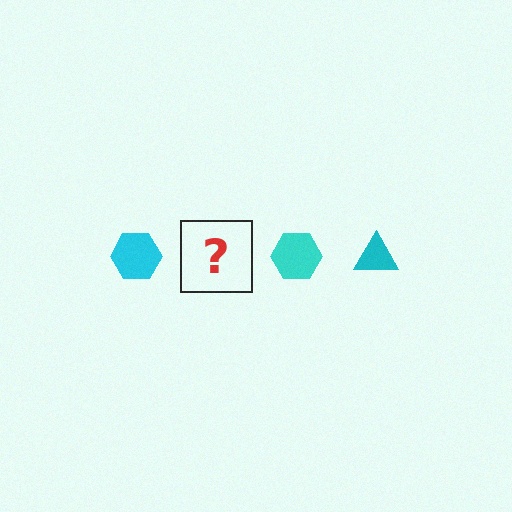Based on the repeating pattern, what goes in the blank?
The blank should be a cyan triangle.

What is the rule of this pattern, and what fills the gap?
The rule is that the pattern cycles through hexagon, triangle shapes in cyan. The gap should be filled with a cyan triangle.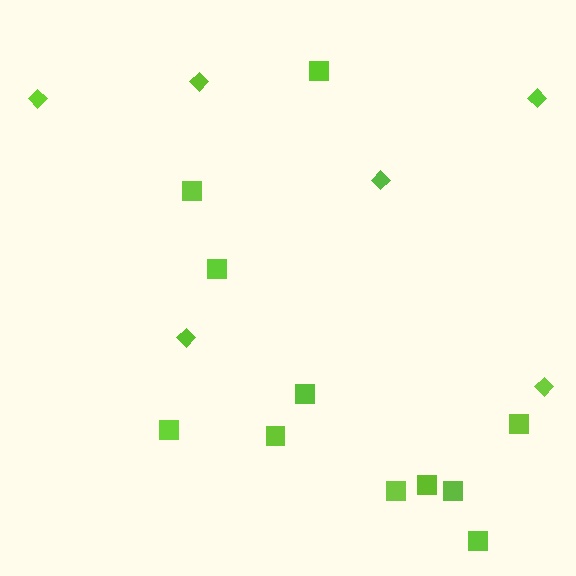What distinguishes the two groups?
There are 2 groups: one group of diamonds (6) and one group of squares (11).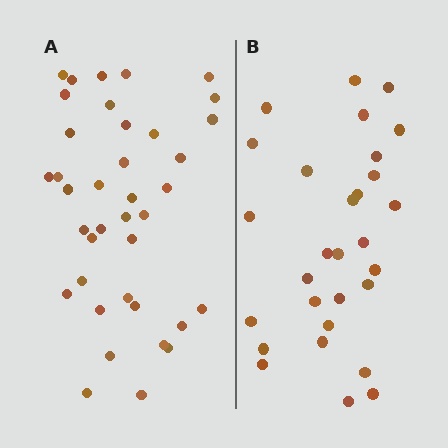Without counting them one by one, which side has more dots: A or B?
Region A (the left region) has more dots.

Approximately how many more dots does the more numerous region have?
Region A has roughly 8 or so more dots than region B.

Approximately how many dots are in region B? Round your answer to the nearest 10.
About 30 dots. (The exact count is 29, which rounds to 30.)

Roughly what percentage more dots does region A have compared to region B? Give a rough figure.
About 30% more.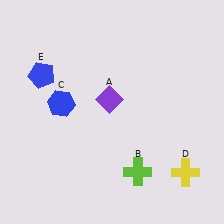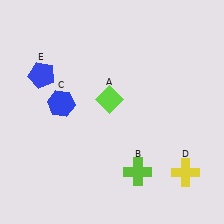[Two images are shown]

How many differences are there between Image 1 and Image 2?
There is 1 difference between the two images.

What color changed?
The diamond (A) changed from purple in Image 1 to lime in Image 2.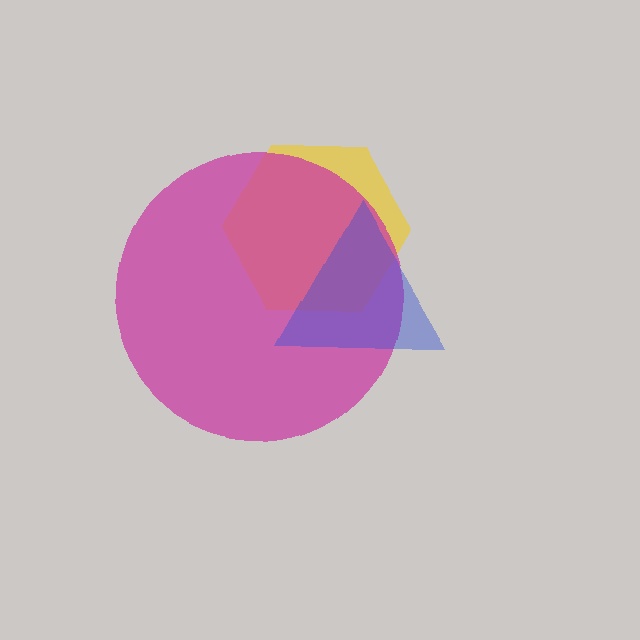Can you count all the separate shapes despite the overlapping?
Yes, there are 3 separate shapes.